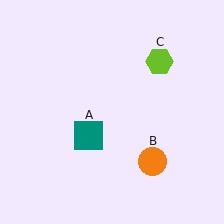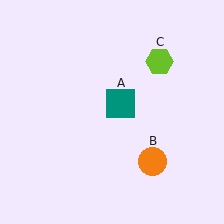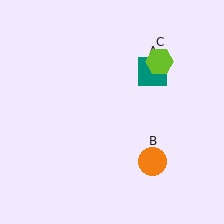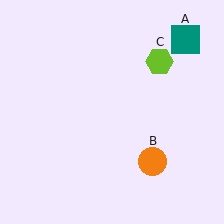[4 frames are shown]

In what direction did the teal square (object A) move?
The teal square (object A) moved up and to the right.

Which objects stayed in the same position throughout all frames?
Orange circle (object B) and lime hexagon (object C) remained stationary.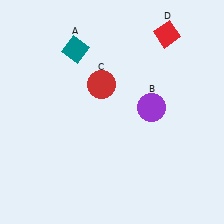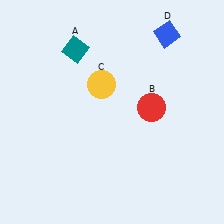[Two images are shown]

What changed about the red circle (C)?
In Image 1, C is red. In Image 2, it changed to yellow.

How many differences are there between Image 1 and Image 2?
There are 3 differences between the two images.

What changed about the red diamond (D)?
In Image 1, D is red. In Image 2, it changed to blue.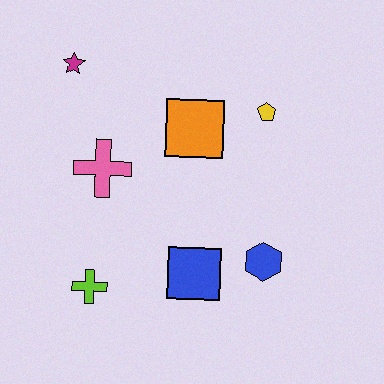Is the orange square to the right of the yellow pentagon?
No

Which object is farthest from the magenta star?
The blue hexagon is farthest from the magenta star.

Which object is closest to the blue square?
The blue hexagon is closest to the blue square.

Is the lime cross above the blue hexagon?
No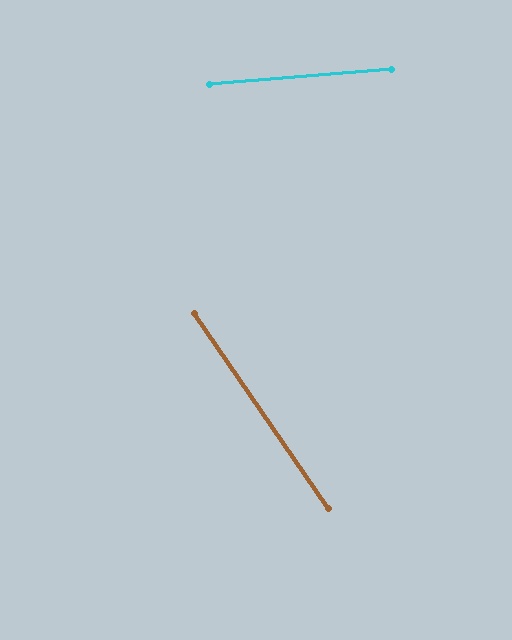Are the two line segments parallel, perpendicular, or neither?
Neither parallel nor perpendicular — they differ by about 60°.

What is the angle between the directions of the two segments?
Approximately 60 degrees.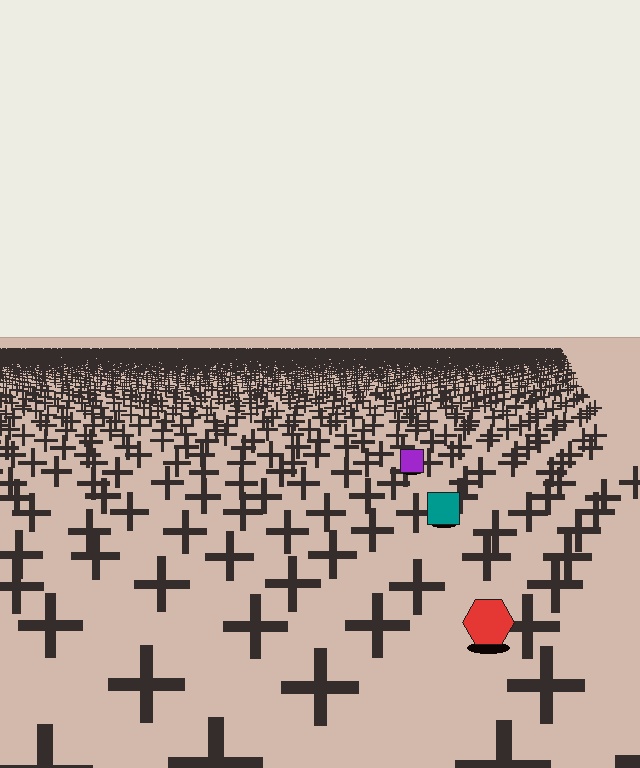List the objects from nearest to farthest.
From nearest to farthest: the red hexagon, the teal square, the purple square.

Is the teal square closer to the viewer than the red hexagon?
No. The red hexagon is closer — you can tell from the texture gradient: the ground texture is coarser near it.